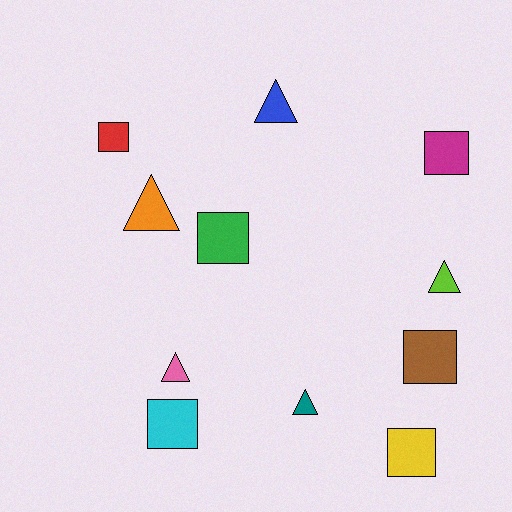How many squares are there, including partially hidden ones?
There are 6 squares.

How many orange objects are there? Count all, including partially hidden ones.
There is 1 orange object.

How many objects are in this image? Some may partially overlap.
There are 11 objects.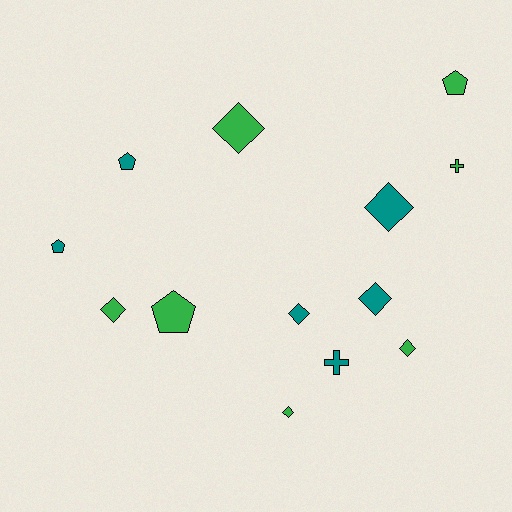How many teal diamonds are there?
There are 3 teal diamonds.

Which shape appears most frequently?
Diamond, with 7 objects.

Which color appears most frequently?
Green, with 7 objects.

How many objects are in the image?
There are 13 objects.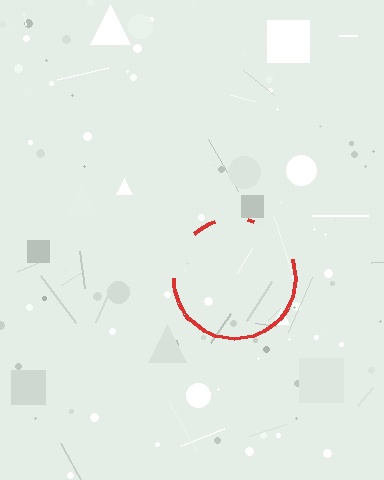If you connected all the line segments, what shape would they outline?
They would outline a circle.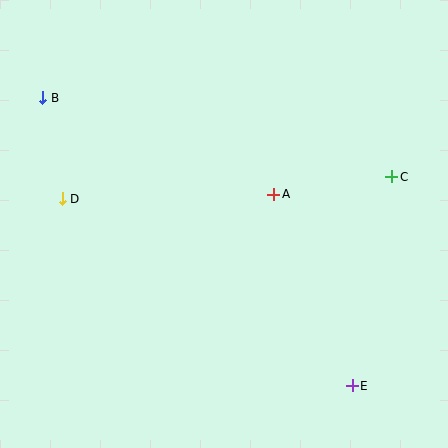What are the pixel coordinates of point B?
Point B is at (43, 98).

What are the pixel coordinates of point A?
Point A is at (274, 194).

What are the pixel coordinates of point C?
Point C is at (392, 177).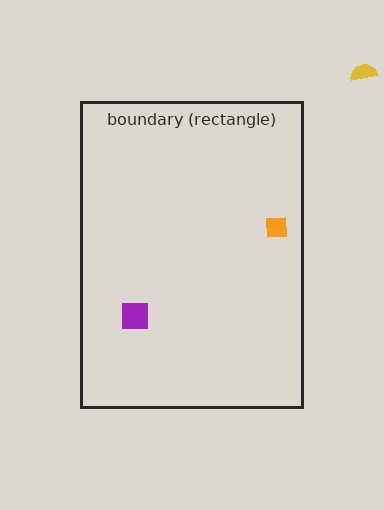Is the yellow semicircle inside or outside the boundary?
Outside.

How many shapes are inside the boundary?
2 inside, 1 outside.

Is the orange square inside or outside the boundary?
Inside.